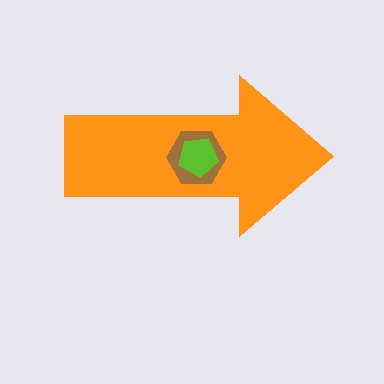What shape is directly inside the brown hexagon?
The lime pentagon.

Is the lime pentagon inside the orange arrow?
Yes.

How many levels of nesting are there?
3.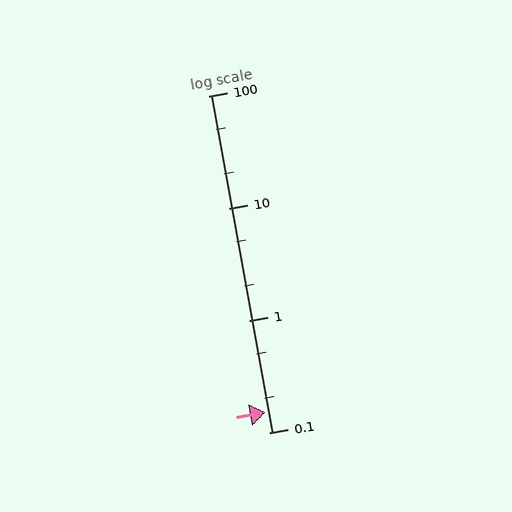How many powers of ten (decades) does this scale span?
The scale spans 3 decades, from 0.1 to 100.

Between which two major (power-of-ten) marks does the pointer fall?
The pointer is between 0.1 and 1.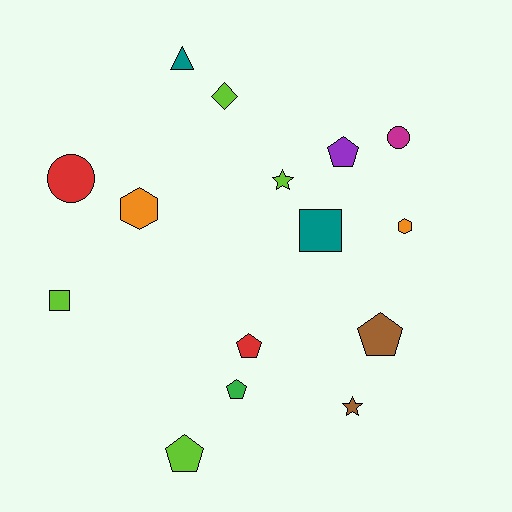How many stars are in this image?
There are 2 stars.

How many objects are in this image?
There are 15 objects.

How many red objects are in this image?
There are 2 red objects.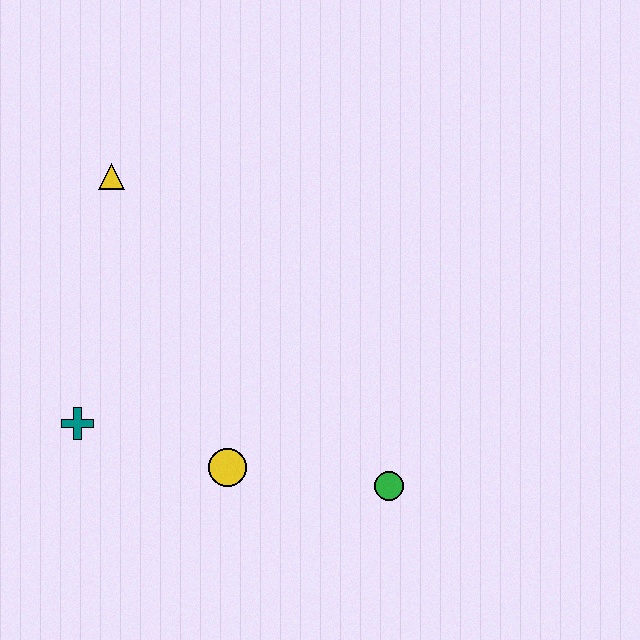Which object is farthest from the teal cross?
The green circle is farthest from the teal cross.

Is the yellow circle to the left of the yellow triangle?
No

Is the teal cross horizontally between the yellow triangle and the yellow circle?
No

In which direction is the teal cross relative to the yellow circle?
The teal cross is to the left of the yellow circle.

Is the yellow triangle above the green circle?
Yes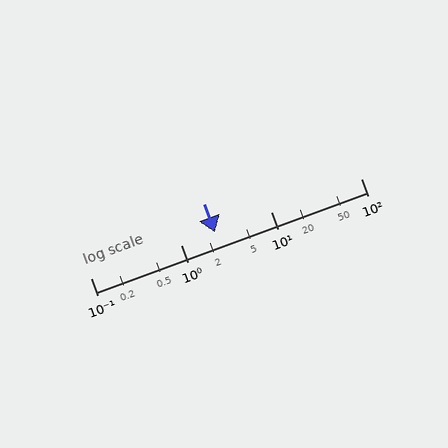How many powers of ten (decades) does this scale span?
The scale spans 3 decades, from 0.1 to 100.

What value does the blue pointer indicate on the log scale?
The pointer indicates approximately 2.4.